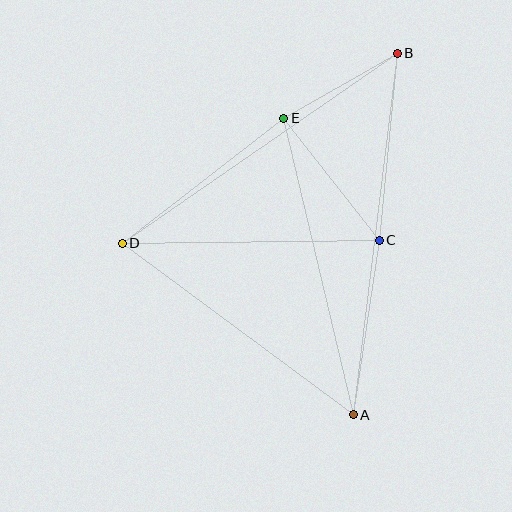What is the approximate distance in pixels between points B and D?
The distance between B and D is approximately 334 pixels.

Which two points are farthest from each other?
Points A and B are farthest from each other.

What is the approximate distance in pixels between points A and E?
The distance between A and E is approximately 305 pixels.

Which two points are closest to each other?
Points B and E are closest to each other.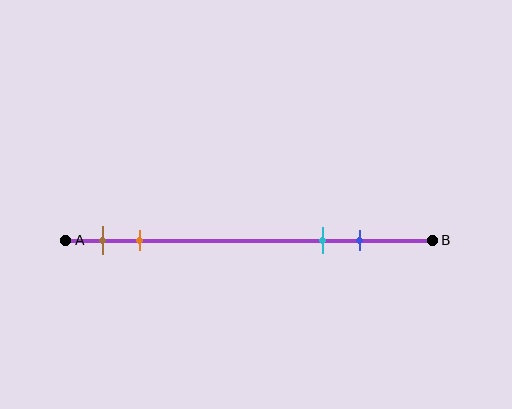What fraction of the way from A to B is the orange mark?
The orange mark is approximately 20% (0.2) of the way from A to B.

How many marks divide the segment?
There are 4 marks dividing the segment.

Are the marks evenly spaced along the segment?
No, the marks are not evenly spaced.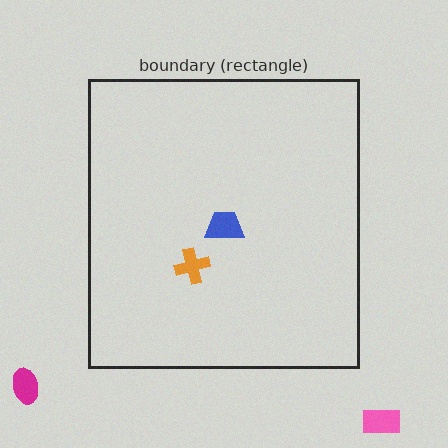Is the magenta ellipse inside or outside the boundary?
Outside.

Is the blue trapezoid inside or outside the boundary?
Inside.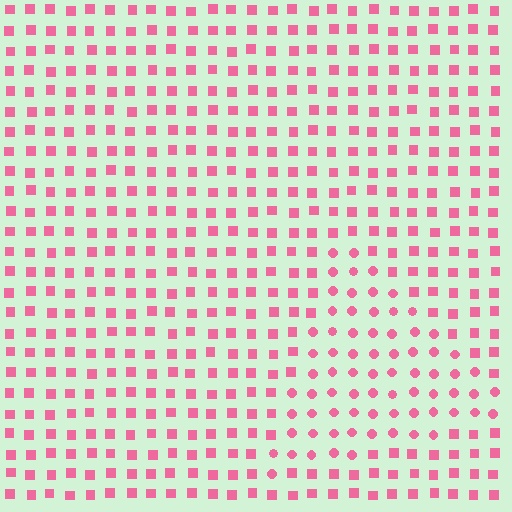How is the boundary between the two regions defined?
The boundary is defined by a change in element shape: circles inside vs. squares outside. All elements share the same color and spacing.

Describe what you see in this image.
The image is filled with small pink elements arranged in a uniform grid. A triangle-shaped region contains circles, while the surrounding area contains squares. The boundary is defined purely by the change in element shape.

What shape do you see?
I see a triangle.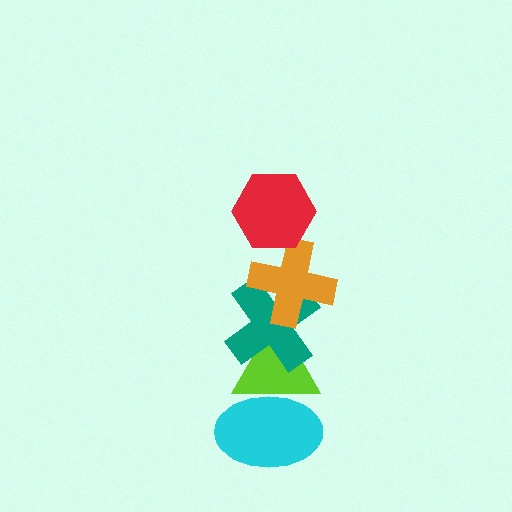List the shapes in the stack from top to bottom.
From top to bottom: the red hexagon, the orange cross, the teal cross, the lime triangle, the cyan ellipse.